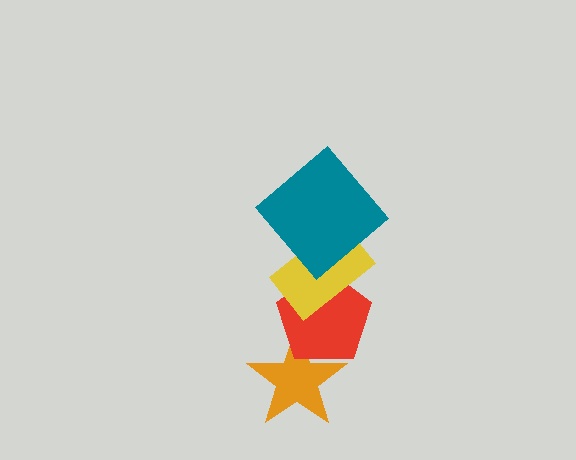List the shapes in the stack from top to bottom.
From top to bottom: the teal diamond, the yellow rectangle, the red pentagon, the orange star.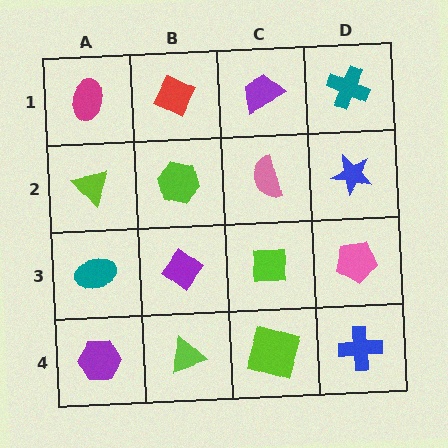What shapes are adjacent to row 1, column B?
A lime hexagon (row 2, column B), a magenta ellipse (row 1, column A), a purple trapezoid (row 1, column C).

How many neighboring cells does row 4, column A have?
2.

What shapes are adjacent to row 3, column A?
A lime triangle (row 2, column A), a purple hexagon (row 4, column A), a purple diamond (row 3, column B).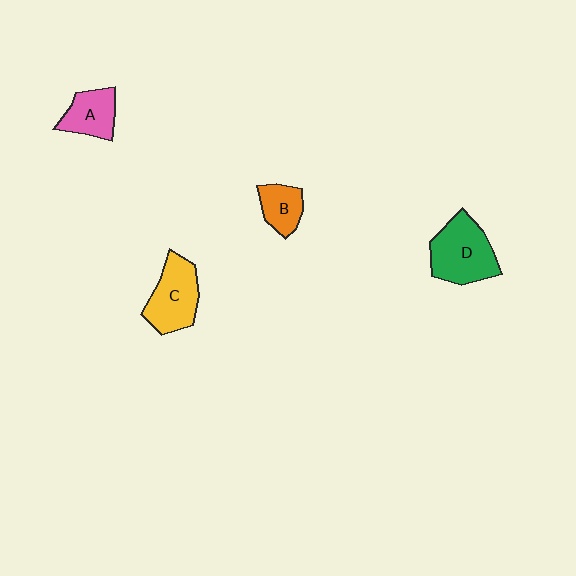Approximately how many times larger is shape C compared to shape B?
Approximately 1.7 times.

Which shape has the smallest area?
Shape B (orange).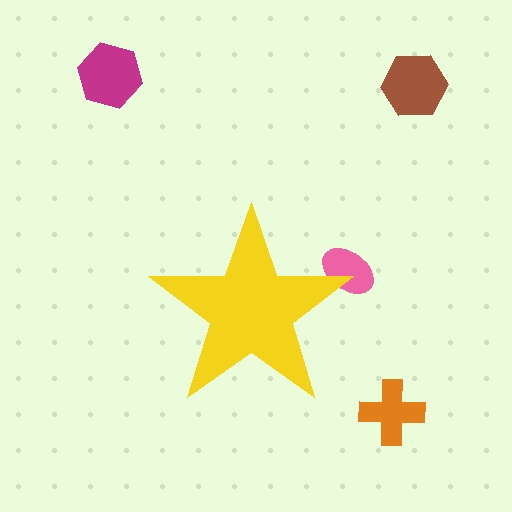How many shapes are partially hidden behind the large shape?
1 shape is partially hidden.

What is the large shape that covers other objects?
A yellow star.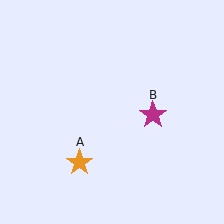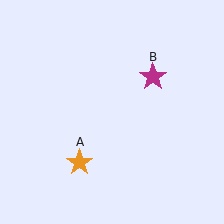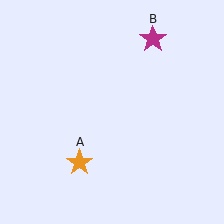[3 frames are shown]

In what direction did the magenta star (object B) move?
The magenta star (object B) moved up.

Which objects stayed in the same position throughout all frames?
Orange star (object A) remained stationary.